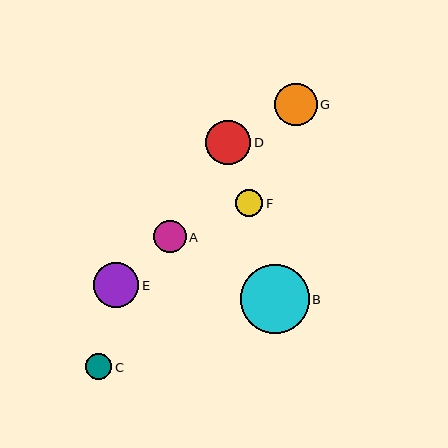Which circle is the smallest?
Circle C is the smallest with a size of approximately 27 pixels.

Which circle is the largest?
Circle B is the largest with a size of approximately 69 pixels.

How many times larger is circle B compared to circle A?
Circle B is approximately 2.1 times the size of circle A.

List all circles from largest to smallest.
From largest to smallest: B, E, D, G, A, F, C.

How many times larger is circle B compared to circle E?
Circle B is approximately 1.5 times the size of circle E.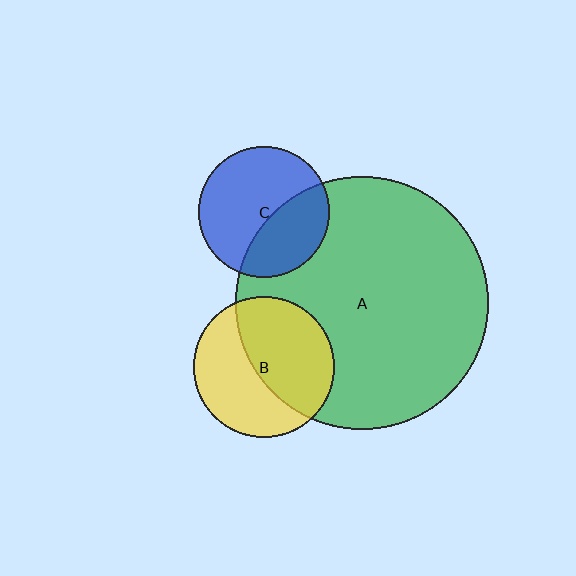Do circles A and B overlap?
Yes.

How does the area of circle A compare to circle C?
Approximately 3.7 times.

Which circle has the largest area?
Circle A (green).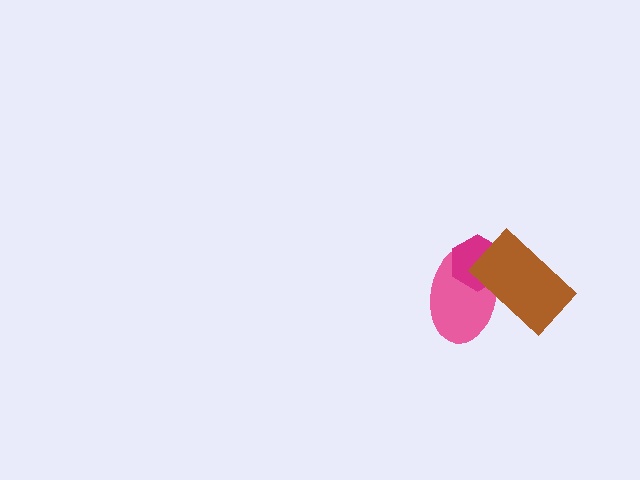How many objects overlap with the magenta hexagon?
2 objects overlap with the magenta hexagon.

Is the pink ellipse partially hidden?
Yes, it is partially covered by another shape.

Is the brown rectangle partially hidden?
No, no other shape covers it.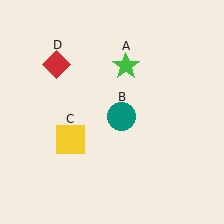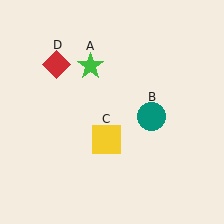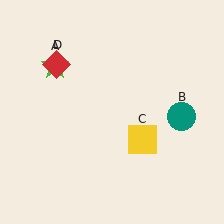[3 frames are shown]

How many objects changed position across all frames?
3 objects changed position: green star (object A), teal circle (object B), yellow square (object C).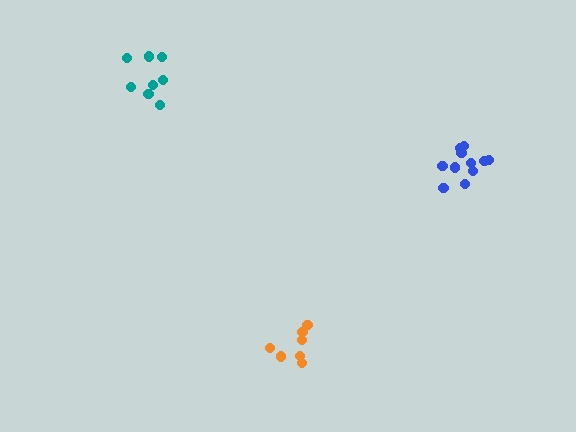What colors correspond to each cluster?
The clusters are colored: teal, blue, orange.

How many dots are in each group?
Group 1: 8 dots, Group 2: 11 dots, Group 3: 7 dots (26 total).